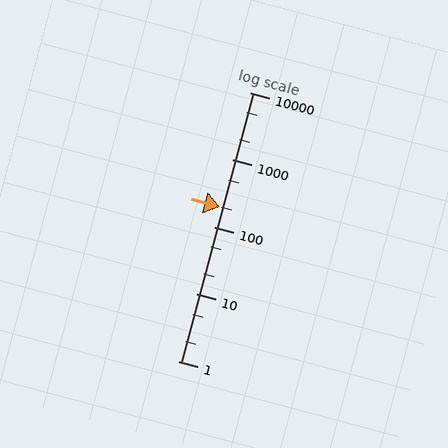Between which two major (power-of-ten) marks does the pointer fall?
The pointer is between 100 and 1000.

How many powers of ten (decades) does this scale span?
The scale spans 4 decades, from 1 to 10000.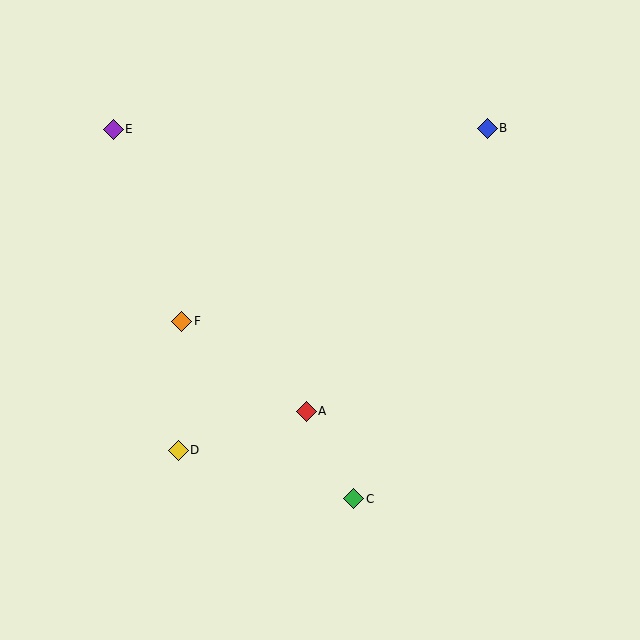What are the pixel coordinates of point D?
Point D is at (178, 450).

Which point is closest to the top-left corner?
Point E is closest to the top-left corner.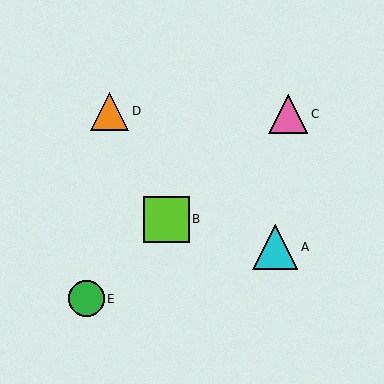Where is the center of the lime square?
The center of the lime square is at (166, 219).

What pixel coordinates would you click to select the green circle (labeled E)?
Click at (86, 299) to select the green circle E.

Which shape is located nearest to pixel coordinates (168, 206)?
The lime square (labeled B) at (166, 219) is nearest to that location.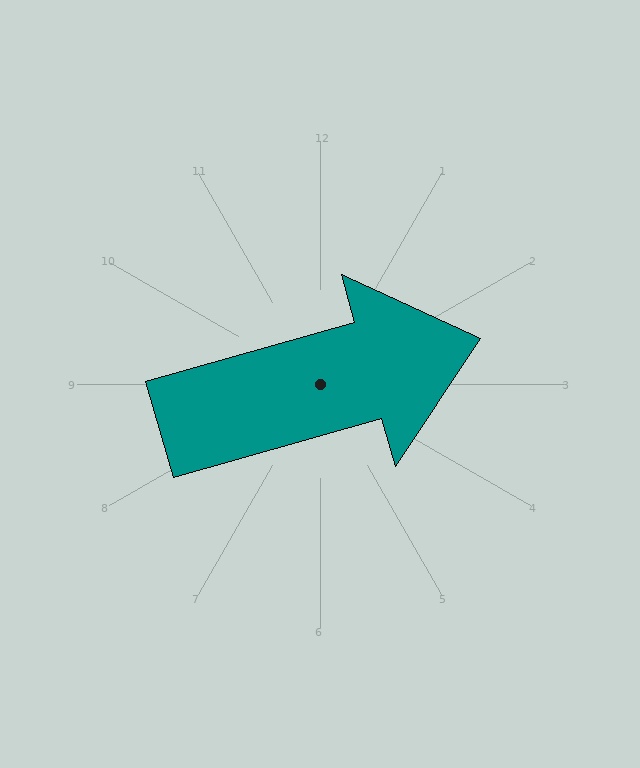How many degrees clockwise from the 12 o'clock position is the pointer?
Approximately 74 degrees.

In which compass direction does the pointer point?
East.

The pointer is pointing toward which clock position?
Roughly 2 o'clock.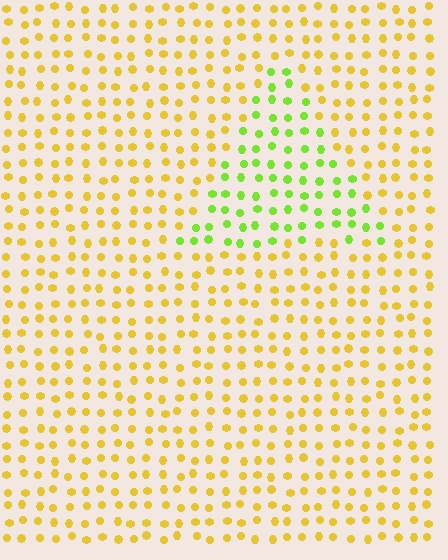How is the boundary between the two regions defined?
The boundary is defined purely by a slight shift in hue (about 48 degrees). Spacing, size, and orientation are identical on both sides.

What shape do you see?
I see a triangle.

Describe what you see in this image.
The image is filled with small yellow elements in a uniform arrangement. A triangle-shaped region is visible where the elements are tinted to a slightly different hue, forming a subtle color boundary.